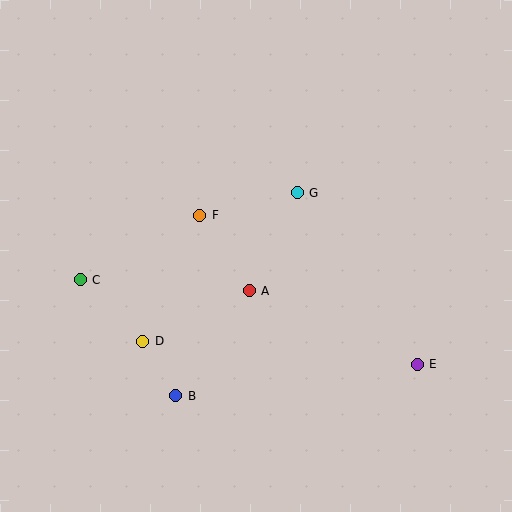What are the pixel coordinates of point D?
Point D is at (143, 341).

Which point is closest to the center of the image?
Point A at (249, 291) is closest to the center.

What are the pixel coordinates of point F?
Point F is at (200, 215).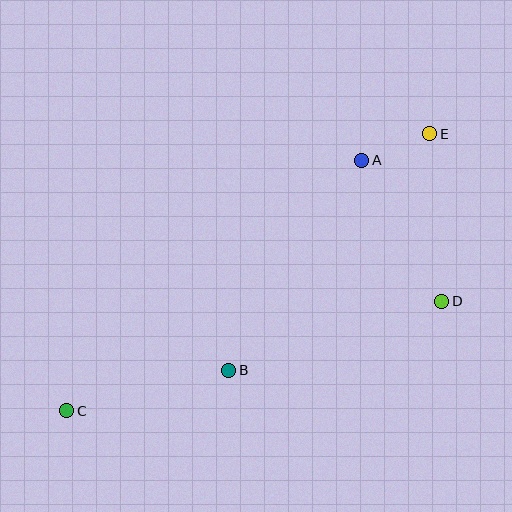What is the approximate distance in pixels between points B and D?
The distance between B and D is approximately 224 pixels.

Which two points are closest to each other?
Points A and E are closest to each other.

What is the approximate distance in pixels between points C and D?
The distance between C and D is approximately 391 pixels.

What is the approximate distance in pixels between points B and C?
The distance between B and C is approximately 167 pixels.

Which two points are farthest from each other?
Points C and E are farthest from each other.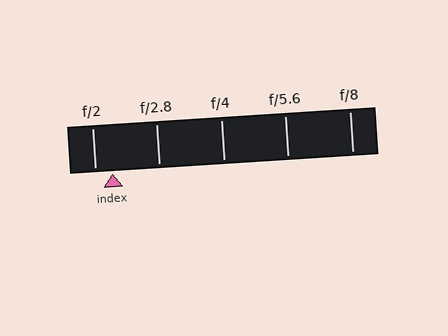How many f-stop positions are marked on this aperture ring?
There are 5 f-stop positions marked.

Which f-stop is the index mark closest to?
The index mark is closest to f/2.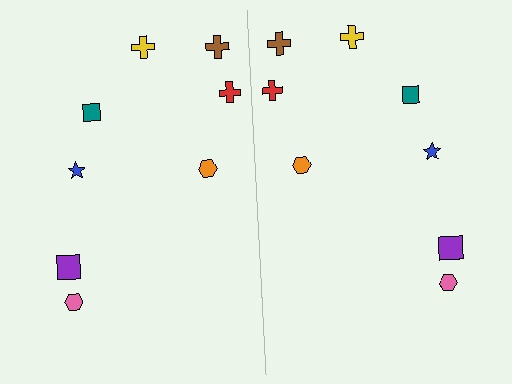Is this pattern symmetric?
Yes, this pattern has bilateral (reflection) symmetry.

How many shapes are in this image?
There are 16 shapes in this image.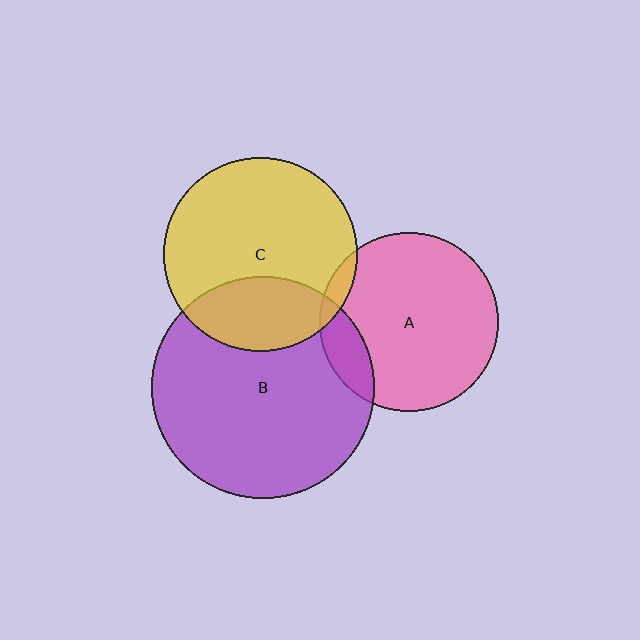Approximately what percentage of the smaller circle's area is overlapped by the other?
Approximately 30%.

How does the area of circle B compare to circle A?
Approximately 1.5 times.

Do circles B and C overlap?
Yes.